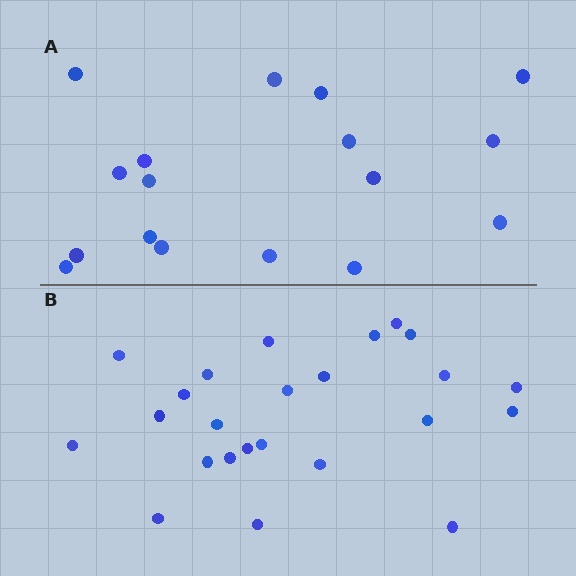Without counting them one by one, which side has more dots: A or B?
Region B (the bottom region) has more dots.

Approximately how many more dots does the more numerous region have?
Region B has roughly 8 or so more dots than region A.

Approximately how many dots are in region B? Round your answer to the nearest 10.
About 20 dots. (The exact count is 24, which rounds to 20.)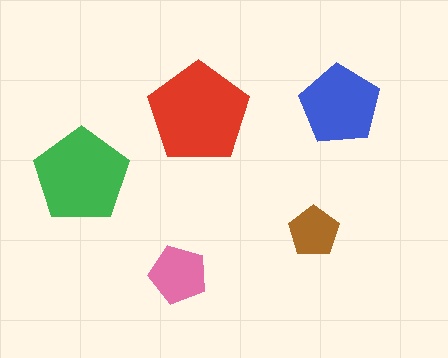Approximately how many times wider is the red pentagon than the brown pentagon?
About 2 times wider.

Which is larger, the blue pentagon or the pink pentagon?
The blue one.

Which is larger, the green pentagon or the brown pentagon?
The green one.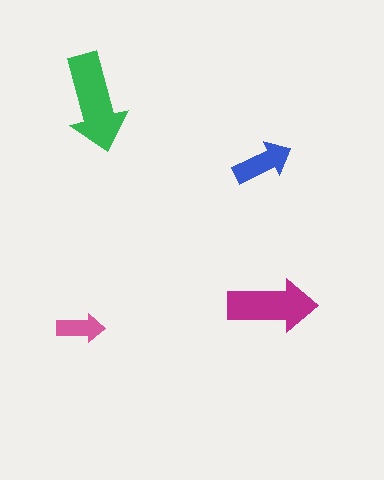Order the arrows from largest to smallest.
the green one, the magenta one, the blue one, the pink one.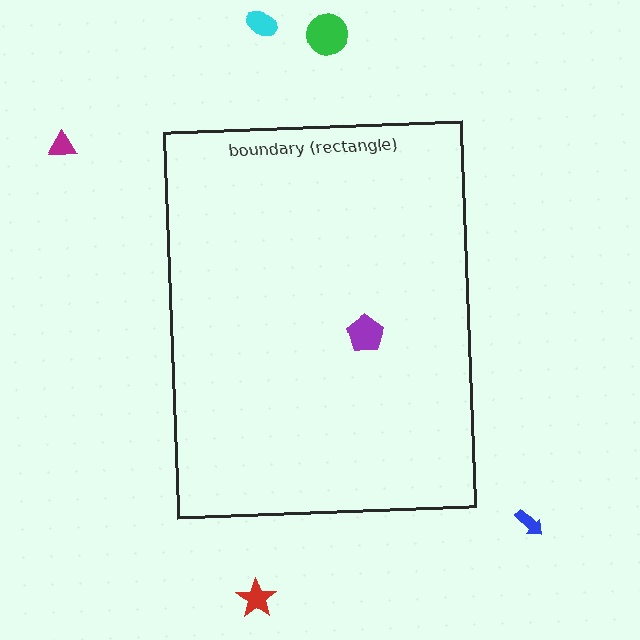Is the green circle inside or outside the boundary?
Outside.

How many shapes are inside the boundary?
1 inside, 5 outside.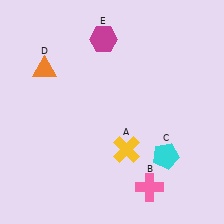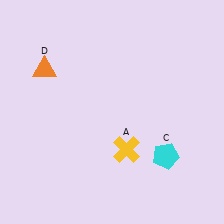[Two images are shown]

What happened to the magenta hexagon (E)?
The magenta hexagon (E) was removed in Image 2. It was in the top-left area of Image 1.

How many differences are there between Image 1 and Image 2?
There are 2 differences between the two images.